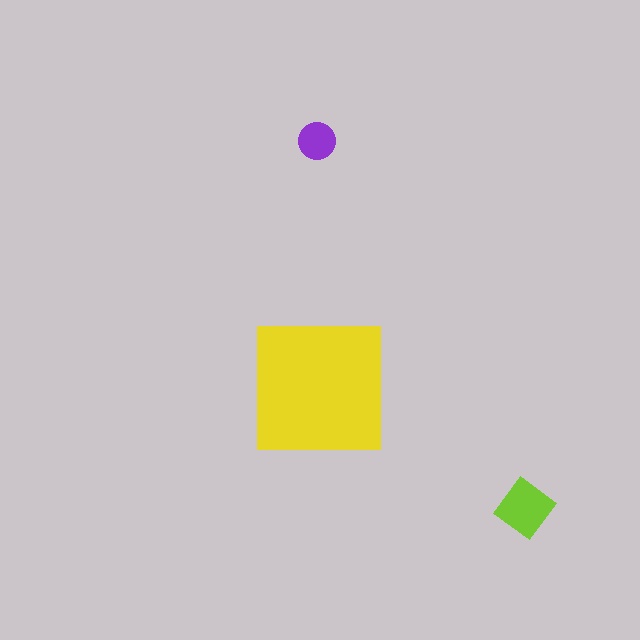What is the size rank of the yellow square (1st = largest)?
1st.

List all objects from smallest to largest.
The purple circle, the lime diamond, the yellow square.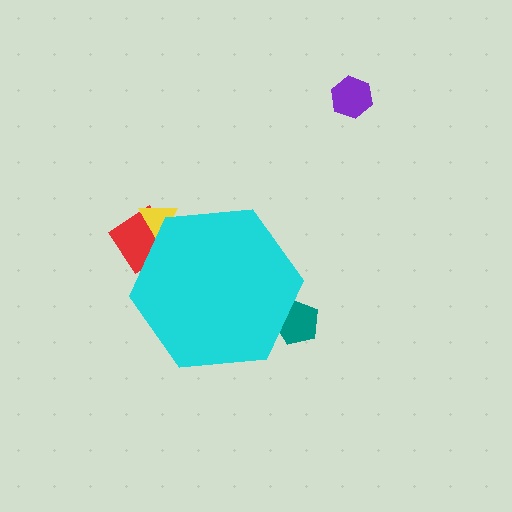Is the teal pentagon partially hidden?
Yes, the teal pentagon is partially hidden behind the cyan hexagon.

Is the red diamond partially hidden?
Yes, the red diamond is partially hidden behind the cyan hexagon.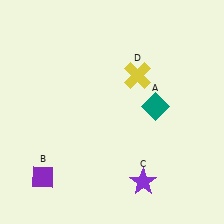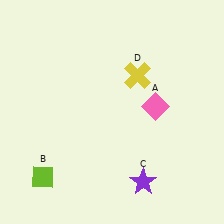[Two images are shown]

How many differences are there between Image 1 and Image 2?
There are 2 differences between the two images.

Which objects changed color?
A changed from teal to pink. B changed from purple to lime.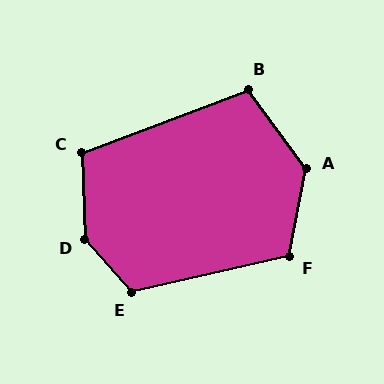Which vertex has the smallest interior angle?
B, at approximately 106 degrees.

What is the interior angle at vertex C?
Approximately 109 degrees (obtuse).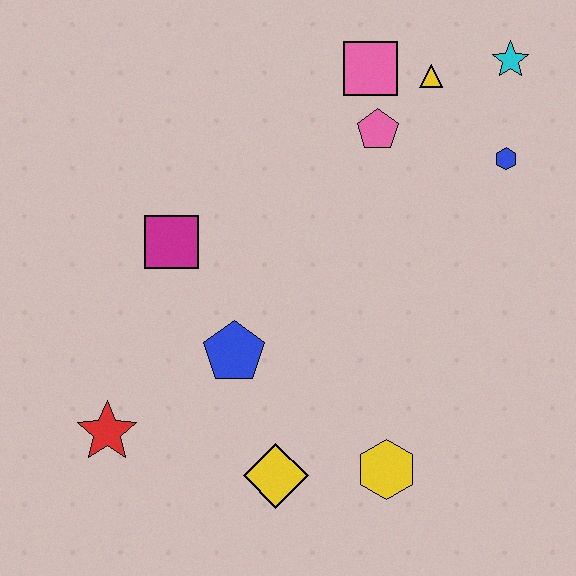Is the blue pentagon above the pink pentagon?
No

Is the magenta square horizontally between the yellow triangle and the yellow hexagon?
No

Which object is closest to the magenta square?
The blue pentagon is closest to the magenta square.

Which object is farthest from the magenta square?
The cyan star is farthest from the magenta square.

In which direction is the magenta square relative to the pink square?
The magenta square is to the left of the pink square.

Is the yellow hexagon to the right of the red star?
Yes